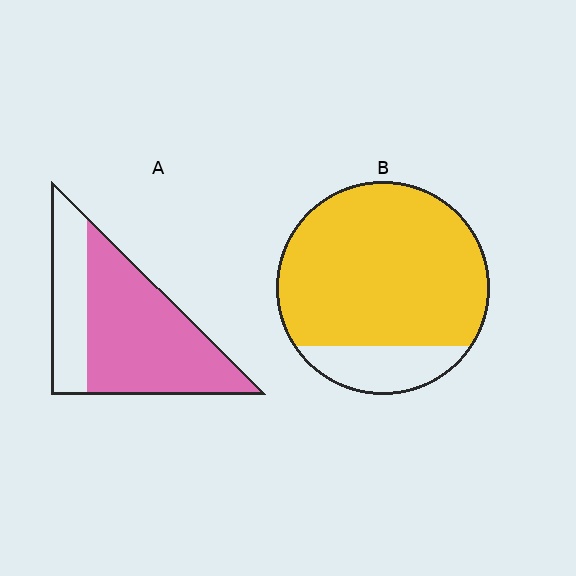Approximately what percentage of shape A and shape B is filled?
A is approximately 70% and B is approximately 85%.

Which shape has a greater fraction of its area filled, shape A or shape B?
Shape B.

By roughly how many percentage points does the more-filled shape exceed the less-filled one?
By roughly 15 percentage points (B over A).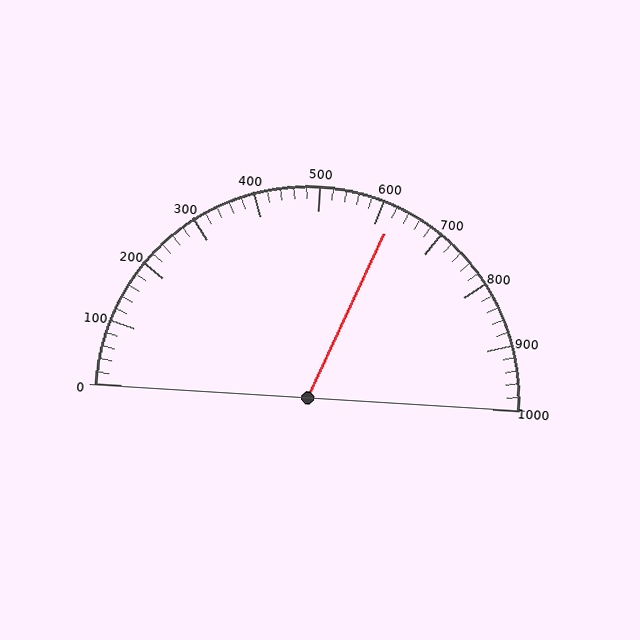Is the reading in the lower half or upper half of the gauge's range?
The reading is in the upper half of the range (0 to 1000).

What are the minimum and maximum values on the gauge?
The gauge ranges from 0 to 1000.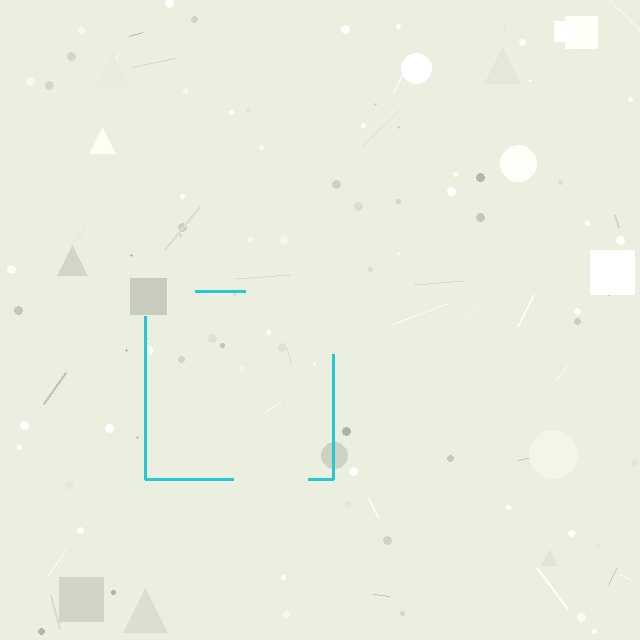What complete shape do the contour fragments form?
The contour fragments form a square.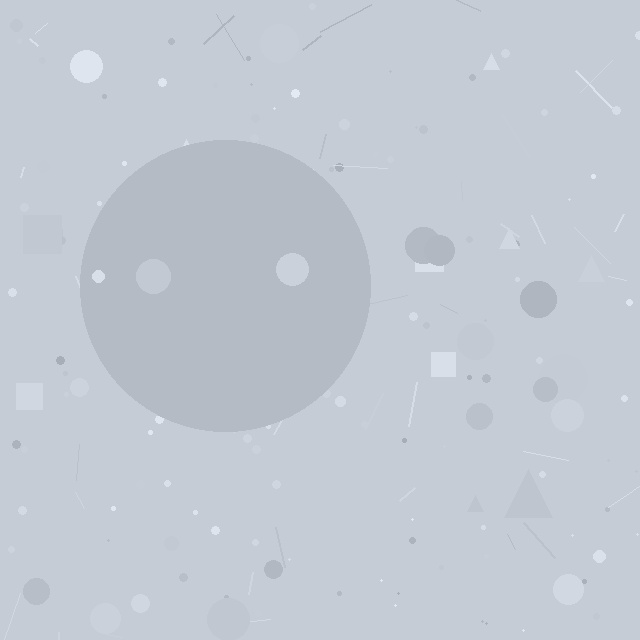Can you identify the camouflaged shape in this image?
The camouflaged shape is a circle.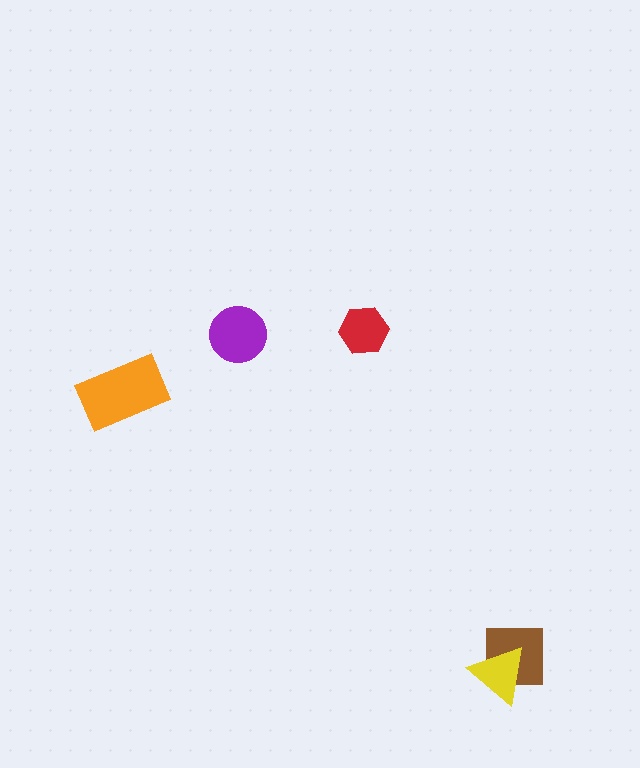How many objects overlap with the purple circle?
0 objects overlap with the purple circle.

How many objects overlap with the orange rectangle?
0 objects overlap with the orange rectangle.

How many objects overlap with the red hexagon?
0 objects overlap with the red hexagon.